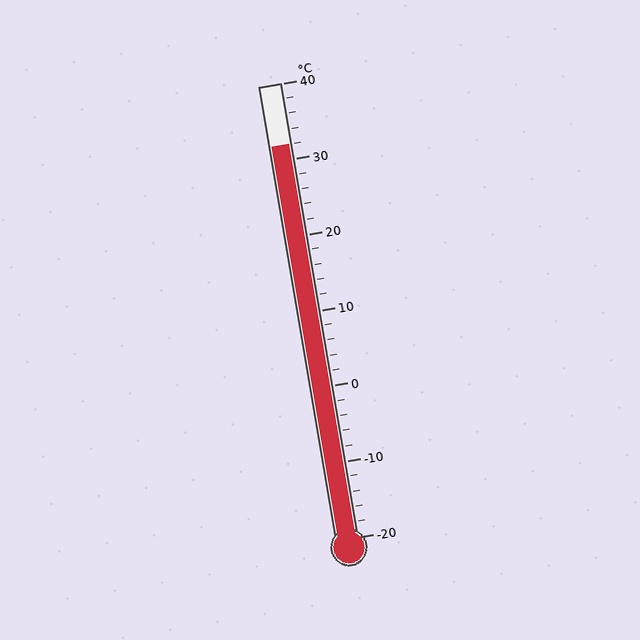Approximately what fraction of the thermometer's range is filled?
The thermometer is filled to approximately 85% of its range.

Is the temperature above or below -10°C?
The temperature is above -10°C.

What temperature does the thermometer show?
The thermometer shows approximately 32°C.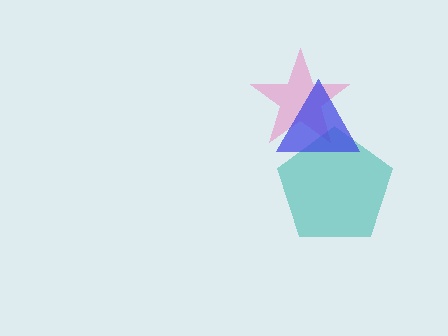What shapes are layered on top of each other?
The layered shapes are: a pink star, a teal pentagon, a blue triangle.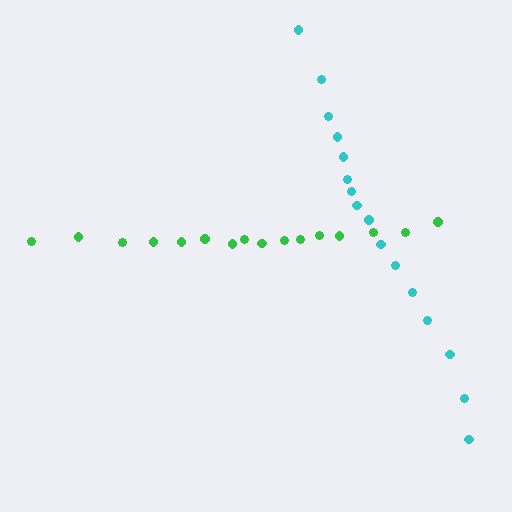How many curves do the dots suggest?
There are 2 distinct paths.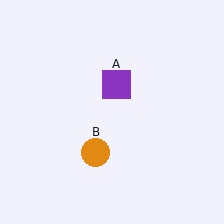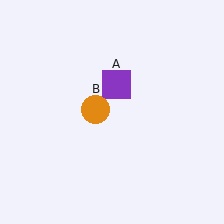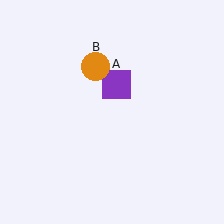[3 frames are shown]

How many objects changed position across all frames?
1 object changed position: orange circle (object B).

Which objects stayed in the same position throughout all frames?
Purple square (object A) remained stationary.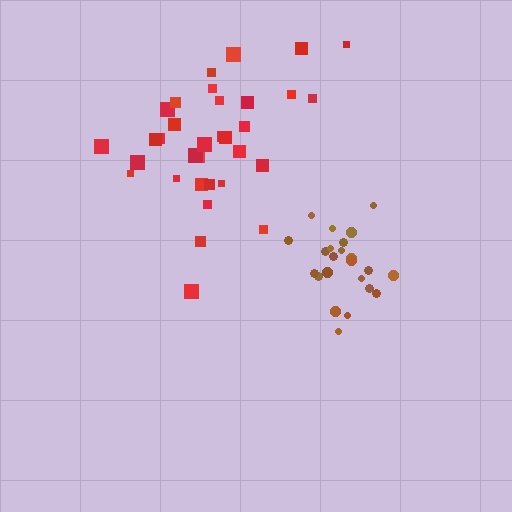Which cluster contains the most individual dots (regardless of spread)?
Red (33).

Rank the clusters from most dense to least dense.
brown, red.